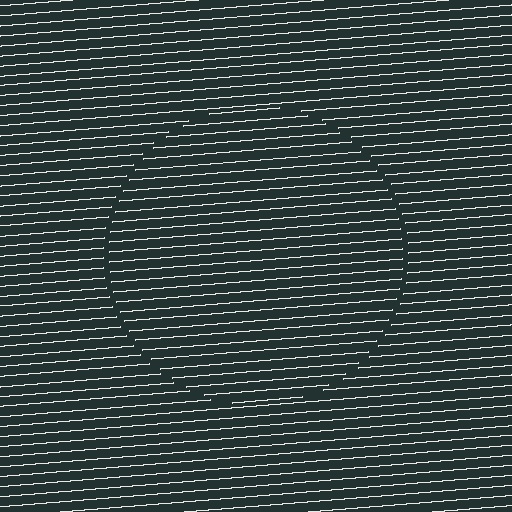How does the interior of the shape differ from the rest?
The interior of the shape contains the same grating, shifted by half a period — the contour is defined by the phase discontinuity where line-ends from the inner and outer gratings abut.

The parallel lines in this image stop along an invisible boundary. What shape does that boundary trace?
An illusory circle. The interior of the shape contains the same grating, shifted by half a period — the contour is defined by the phase discontinuity where line-ends from the inner and outer gratings abut.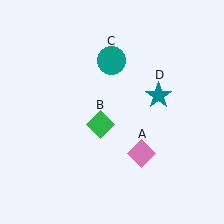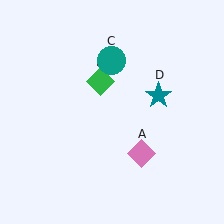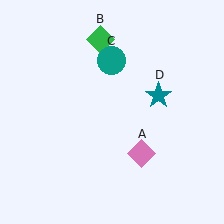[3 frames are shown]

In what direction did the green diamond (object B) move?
The green diamond (object B) moved up.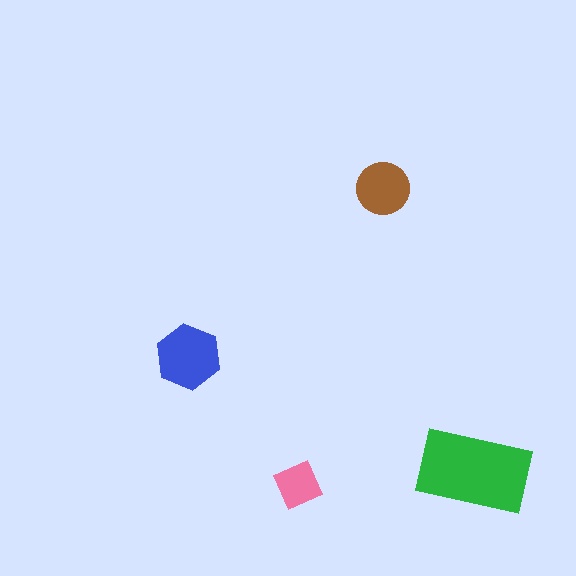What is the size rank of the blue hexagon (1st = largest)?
2nd.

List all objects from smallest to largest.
The pink square, the brown circle, the blue hexagon, the green rectangle.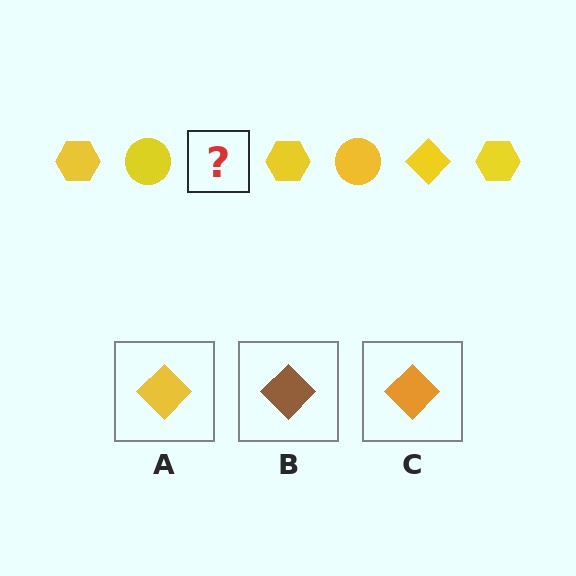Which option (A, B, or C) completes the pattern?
A.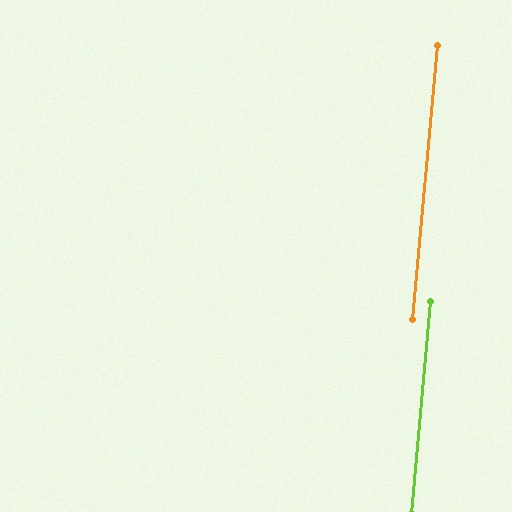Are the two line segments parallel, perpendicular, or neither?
Parallel — their directions differ by only 0.2°.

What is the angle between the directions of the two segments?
Approximately 0 degrees.